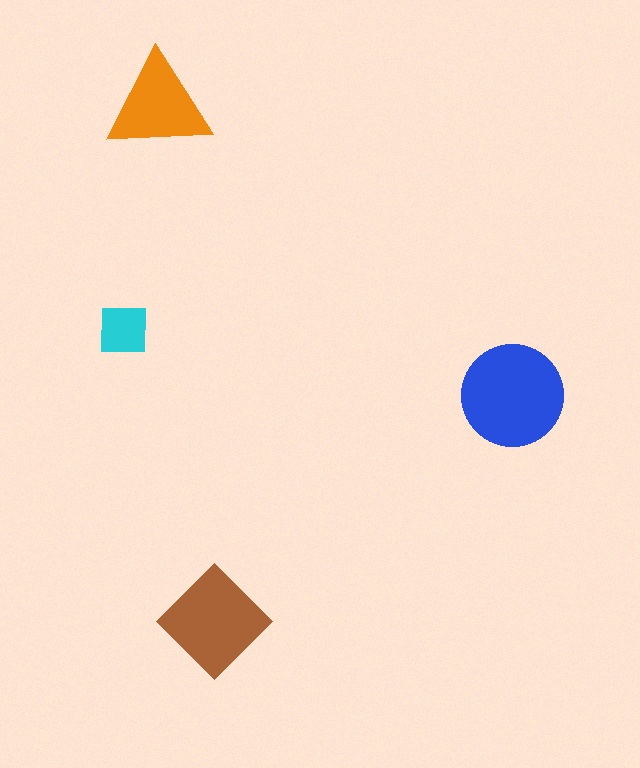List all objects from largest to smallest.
The blue circle, the brown diamond, the orange triangle, the cyan square.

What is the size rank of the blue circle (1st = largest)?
1st.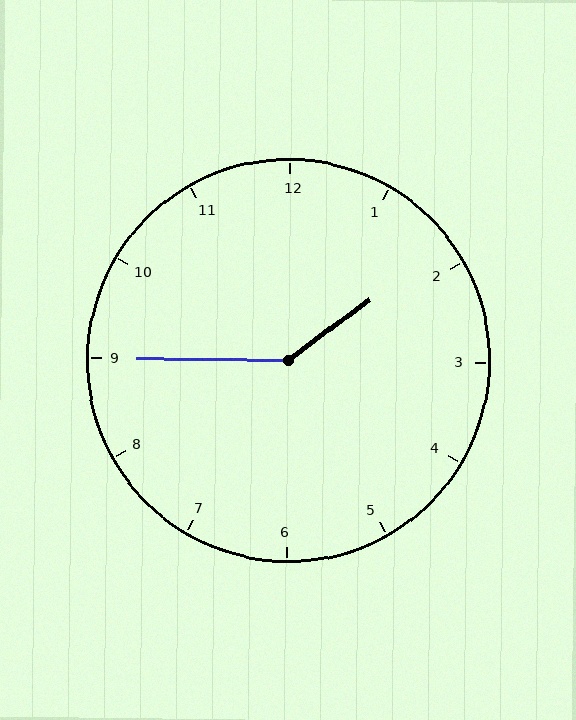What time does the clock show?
1:45.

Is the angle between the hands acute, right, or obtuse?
It is obtuse.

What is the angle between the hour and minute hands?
Approximately 142 degrees.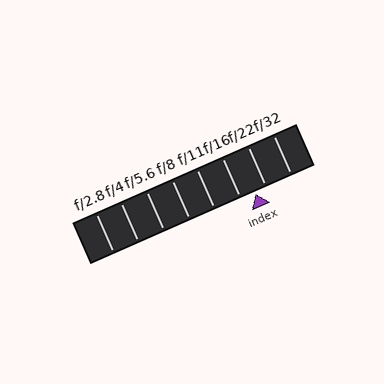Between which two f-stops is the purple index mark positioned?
The index mark is between f/16 and f/22.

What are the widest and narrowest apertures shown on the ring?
The widest aperture shown is f/2.8 and the narrowest is f/32.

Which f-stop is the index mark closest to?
The index mark is closest to f/22.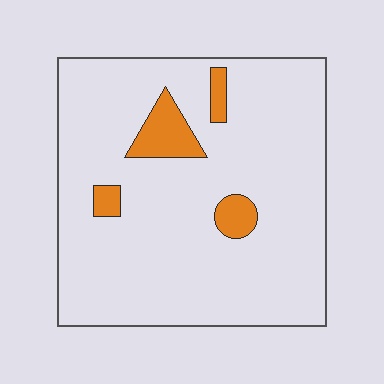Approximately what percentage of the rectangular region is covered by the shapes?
Approximately 10%.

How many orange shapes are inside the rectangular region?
4.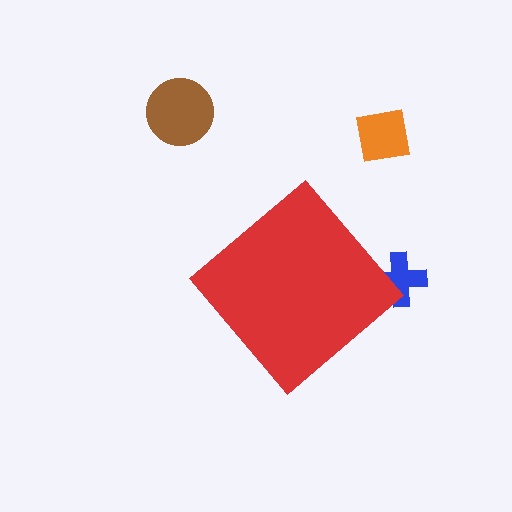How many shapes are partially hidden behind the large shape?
1 shape is partially hidden.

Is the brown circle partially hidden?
No, the brown circle is fully visible.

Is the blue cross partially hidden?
Yes, the blue cross is partially hidden behind the red diamond.